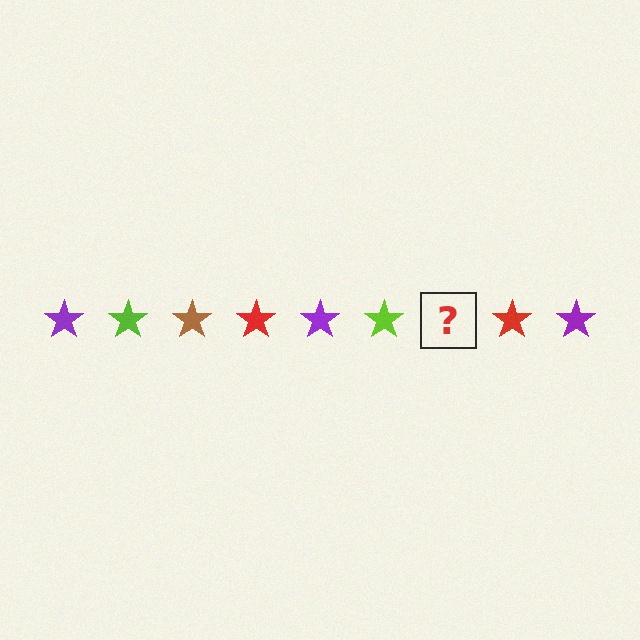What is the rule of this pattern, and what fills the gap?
The rule is that the pattern cycles through purple, lime, brown, red stars. The gap should be filled with a brown star.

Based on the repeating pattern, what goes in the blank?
The blank should be a brown star.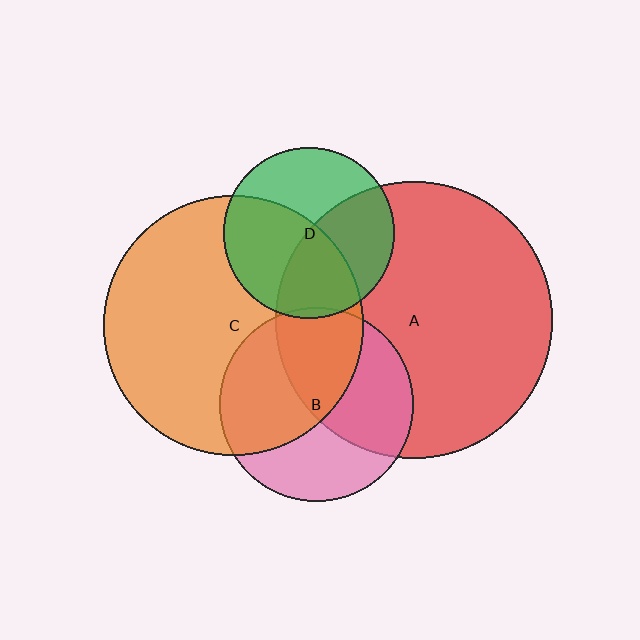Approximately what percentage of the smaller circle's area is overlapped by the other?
Approximately 50%.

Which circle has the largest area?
Circle A (red).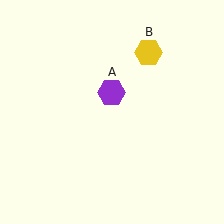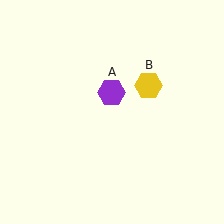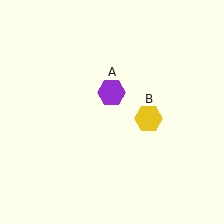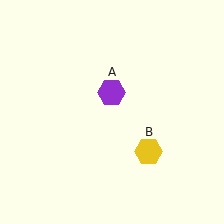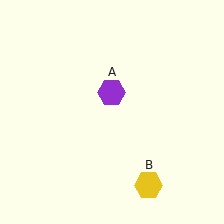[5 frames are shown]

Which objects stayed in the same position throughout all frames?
Purple hexagon (object A) remained stationary.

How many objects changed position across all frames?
1 object changed position: yellow hexagon (object B).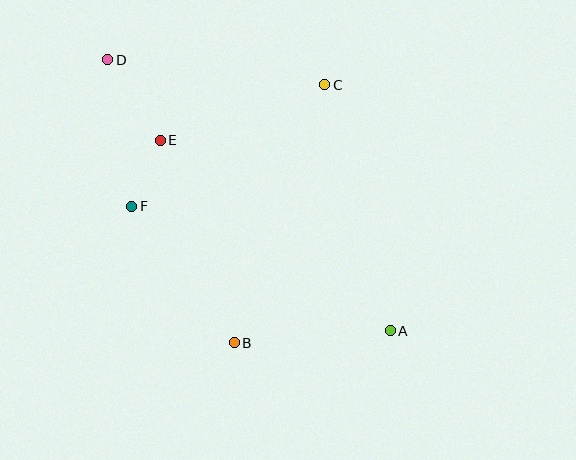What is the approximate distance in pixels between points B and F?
The distance between B and F is approximately 170 pixels.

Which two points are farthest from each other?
Points A and D are farthest from each other.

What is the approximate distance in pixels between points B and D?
The distance between B and D is approximately 310 pixels.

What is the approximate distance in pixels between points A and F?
The distance between A and F is approximately 287 pixels.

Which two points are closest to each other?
Points E and F are closest to each other.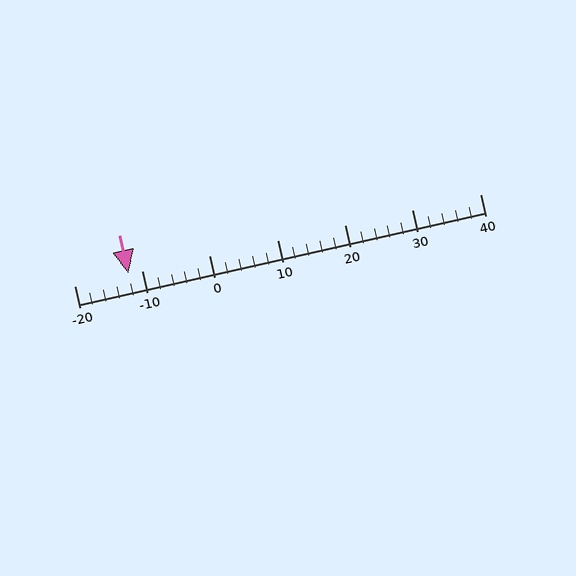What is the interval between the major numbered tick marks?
The major tick marks are spaced 10 units apart.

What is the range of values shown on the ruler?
The ruler shows values from -20 to 40.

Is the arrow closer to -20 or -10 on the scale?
The arrow is closer to -10.